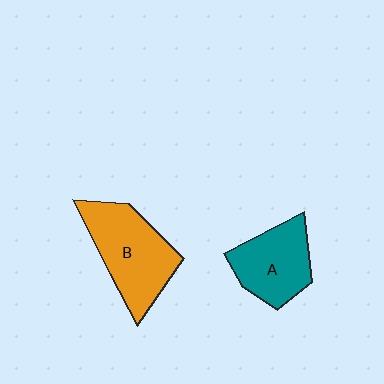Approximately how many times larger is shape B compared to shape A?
Approximately 1.3 times.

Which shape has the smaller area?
Shape A (teal).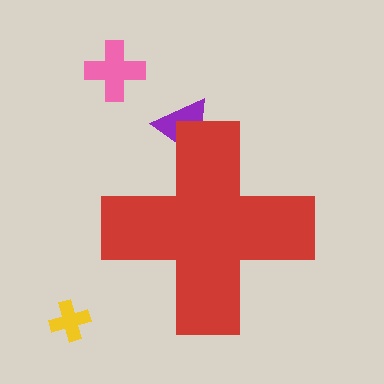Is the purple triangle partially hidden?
Yes, the purple triangle is partially hidden behind the red cross.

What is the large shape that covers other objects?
A red cross.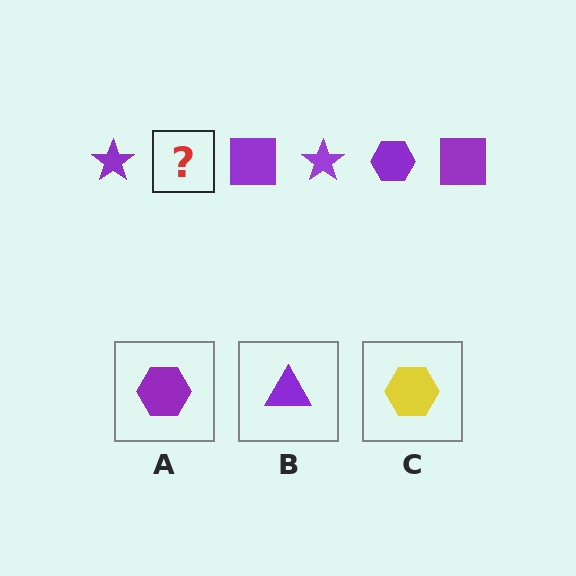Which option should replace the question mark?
Option A.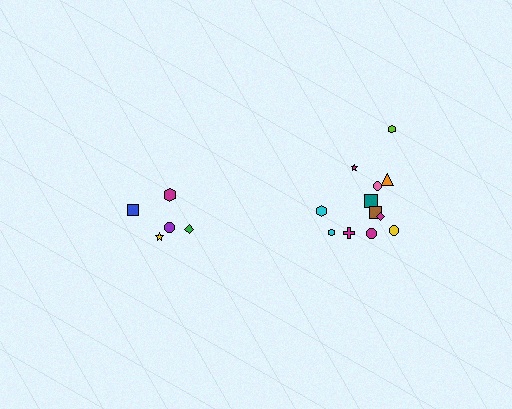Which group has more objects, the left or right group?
The right group.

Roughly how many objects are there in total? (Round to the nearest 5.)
Roughly 15 objects in total.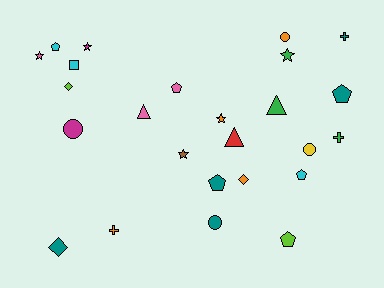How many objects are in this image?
There are 25 objects.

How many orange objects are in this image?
There are 4 orange objects.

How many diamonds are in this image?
There are 3 diamonds.